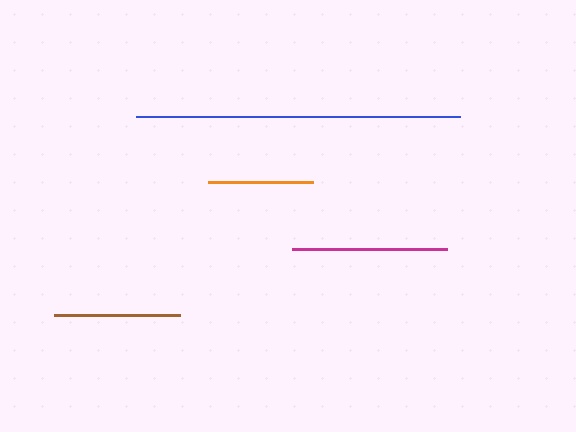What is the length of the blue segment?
The blue segment is approximately 324 pixels long.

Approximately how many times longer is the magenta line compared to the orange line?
The magenta line is approximately 1.5 times the length of the orange line.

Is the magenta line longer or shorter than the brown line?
The magenta line is longer than the brown line.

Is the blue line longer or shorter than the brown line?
The blue line is longer than the brown line.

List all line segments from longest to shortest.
From longest to shortest: blue, magenta, brown, orange.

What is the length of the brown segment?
The brown segment is approximately 126 pixels long.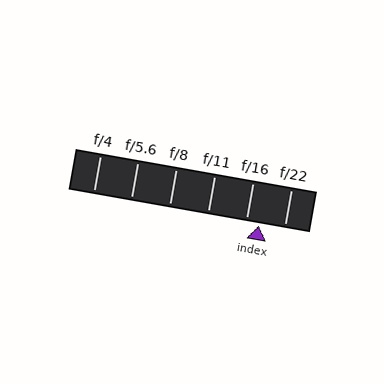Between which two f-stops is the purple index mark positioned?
The index mark is between f/16 and f/22.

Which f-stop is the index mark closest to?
The index mark is closest to f/16.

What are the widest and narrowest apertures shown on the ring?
The widest aperture shown is f/4 and the narrowest is f/22.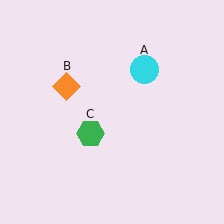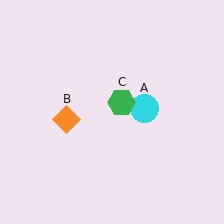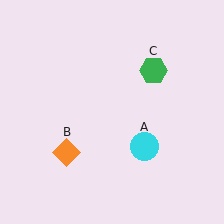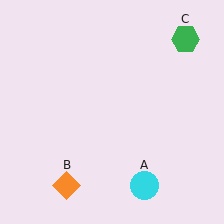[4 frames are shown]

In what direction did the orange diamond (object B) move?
The orange diamond (object B) moved down.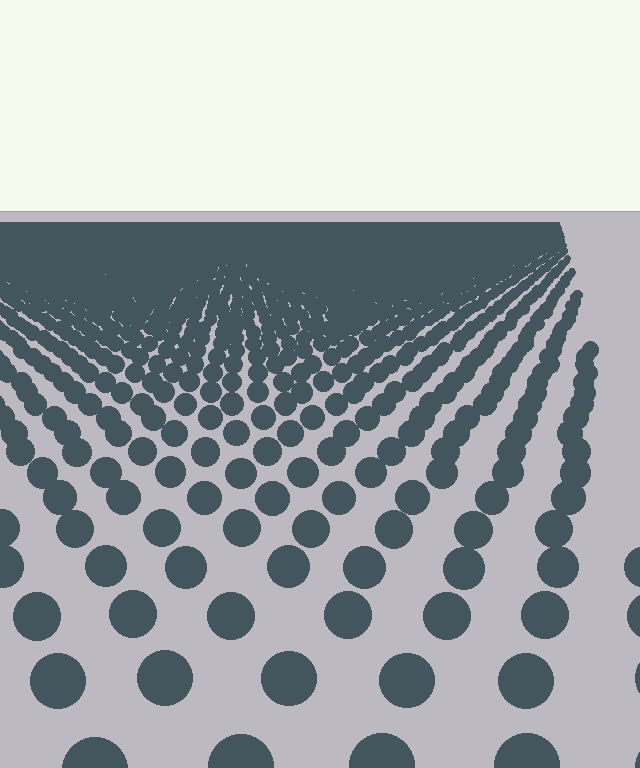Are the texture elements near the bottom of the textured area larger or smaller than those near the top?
Larger. Near the bottom, elements are closer to the viewer and appear at a bigger on-screen size.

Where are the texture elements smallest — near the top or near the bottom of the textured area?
Near the top.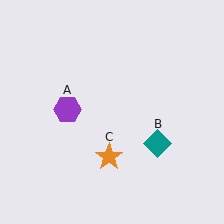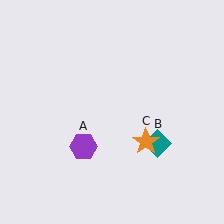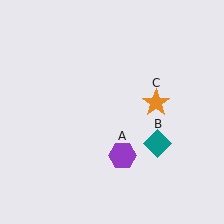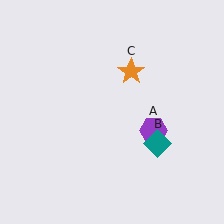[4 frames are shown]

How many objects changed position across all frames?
2 objects changed position: purple hexagon (object A), orange star (object C).